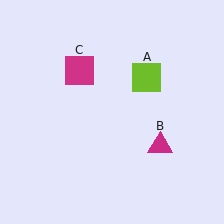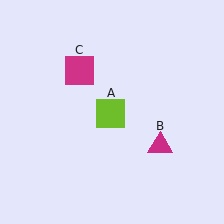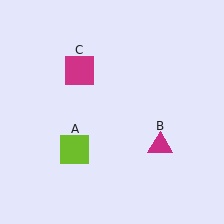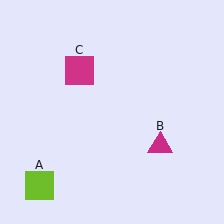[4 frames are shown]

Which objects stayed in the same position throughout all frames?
Magenta triangle (object B) and magenta square (object C) remained stationary.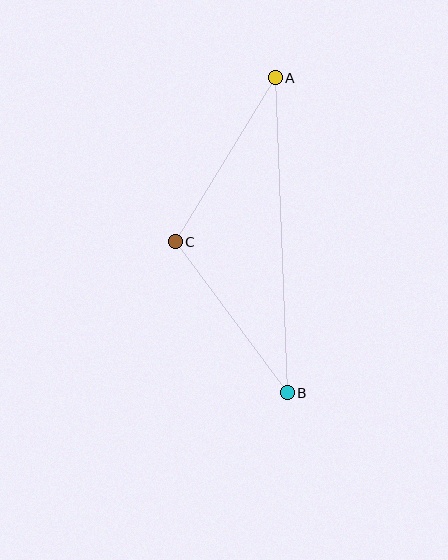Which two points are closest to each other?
Points B and C are closest to each other.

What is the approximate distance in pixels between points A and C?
The distance between A and C is approximately 192 pixels.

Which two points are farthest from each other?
Points A and B are farthest from each other.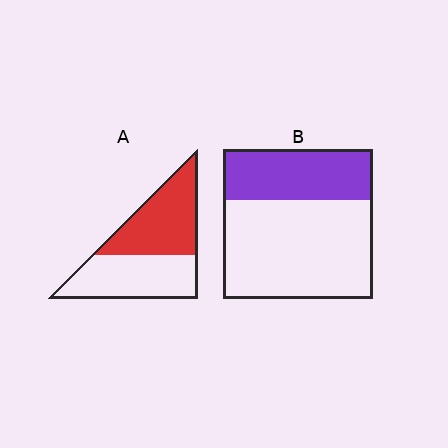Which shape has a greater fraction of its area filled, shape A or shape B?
Shape A.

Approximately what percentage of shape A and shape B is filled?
A is approximately 50% and B is approximately 35%.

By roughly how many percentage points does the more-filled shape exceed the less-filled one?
By roughly 15 percentage points (A over B).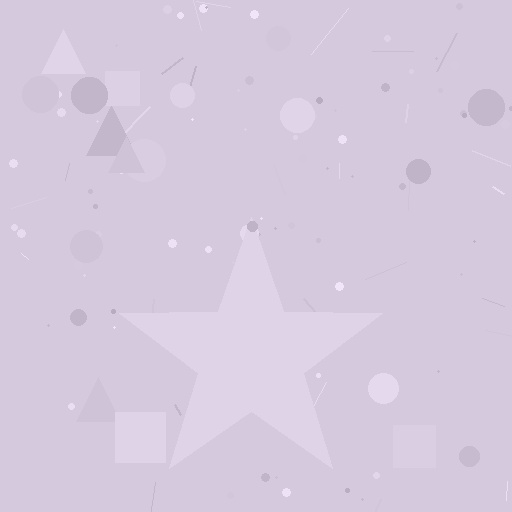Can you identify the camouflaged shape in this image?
The camouflaged shape is a star.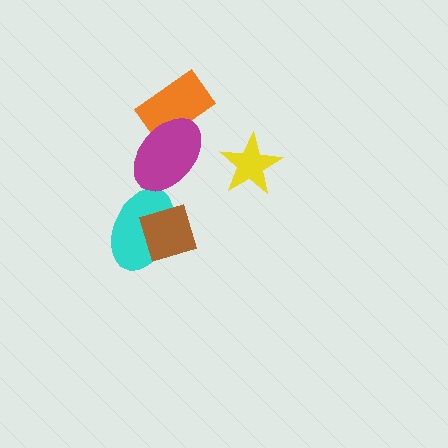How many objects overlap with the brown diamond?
1 object overlaps with the brown diamond.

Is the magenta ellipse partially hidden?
No, no other shape covers it.